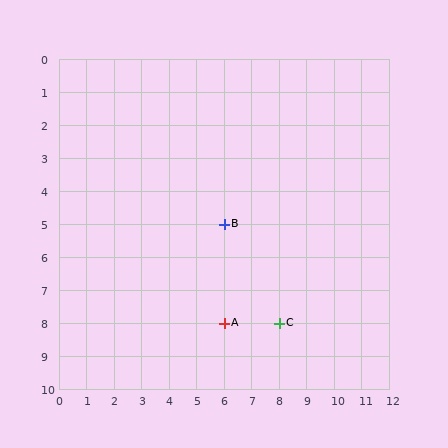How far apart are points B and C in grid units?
Points B and C are 2 columns and 3 rows apart (about 3.6 grid units diagonally).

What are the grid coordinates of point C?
Point C is at grid coordinates (8, 8).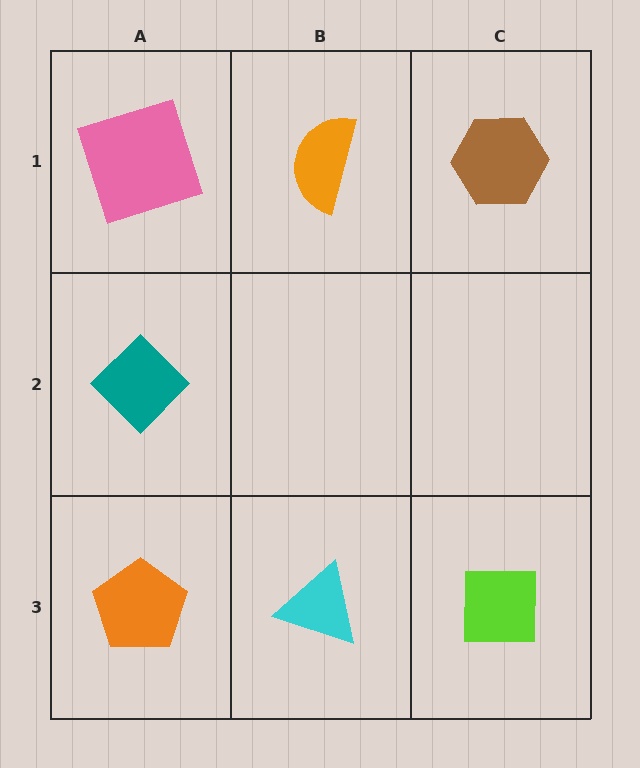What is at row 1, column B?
An orange semicircle.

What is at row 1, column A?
A pink square.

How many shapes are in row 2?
1 shape.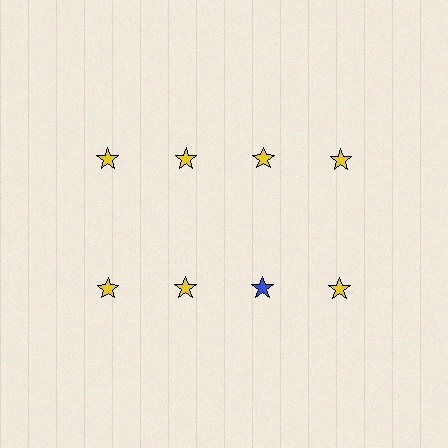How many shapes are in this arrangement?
There are 8 shapes arranged in a grid pattern.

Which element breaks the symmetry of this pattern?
The blue star in the second row, center column breaks the symmetry. All other shapes are yellow stars.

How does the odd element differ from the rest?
It has a different color: blue instead of yellow.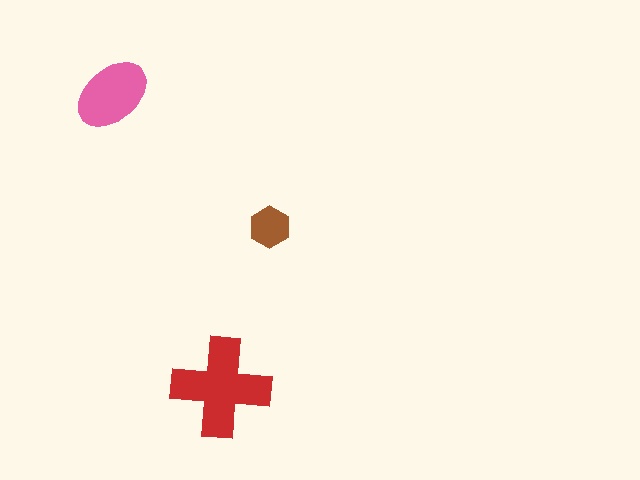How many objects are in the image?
There are 3 objects in the image.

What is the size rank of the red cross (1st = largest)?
1st.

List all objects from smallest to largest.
The brown hexagon, the pink ellipse, the red cross.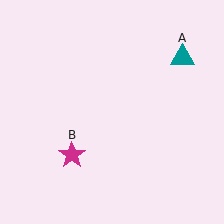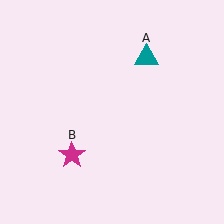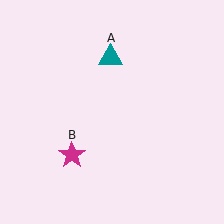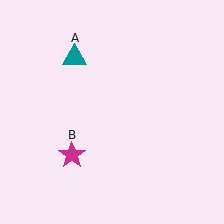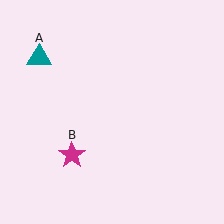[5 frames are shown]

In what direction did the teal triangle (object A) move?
The teal triangle (object A) moved left.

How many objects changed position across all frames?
1 object changed position: teal triangle (object A).